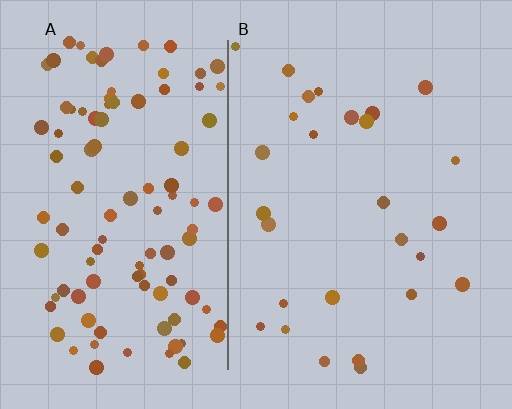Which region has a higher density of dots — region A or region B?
A (the left).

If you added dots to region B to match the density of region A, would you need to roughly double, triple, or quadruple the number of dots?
Approximately quadruple.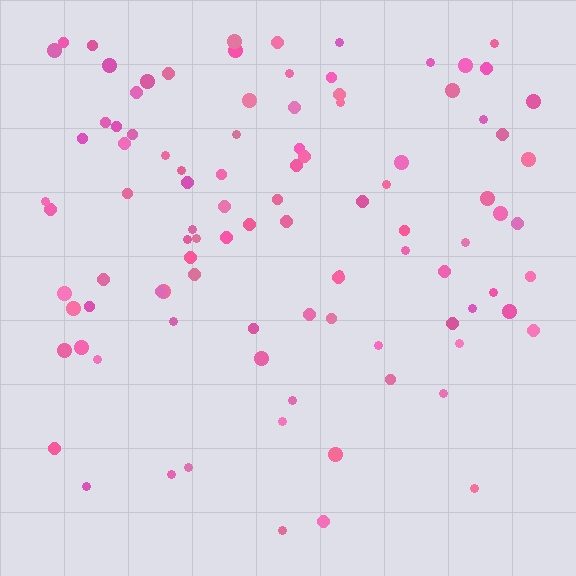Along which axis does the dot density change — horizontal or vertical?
Vertical.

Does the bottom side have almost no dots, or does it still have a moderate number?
Still a moderate number, just noticeably fewer than the top.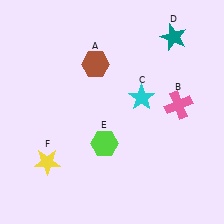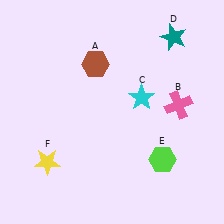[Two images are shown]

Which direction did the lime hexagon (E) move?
The lime hexagon (E) moved right.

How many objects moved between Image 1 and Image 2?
1 object moved between the two images.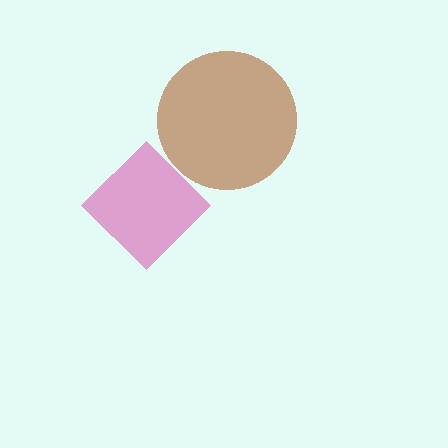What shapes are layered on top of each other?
The layered shapes are: a pink diamond, a brown circle.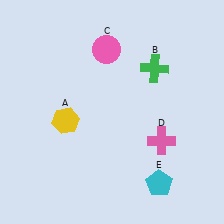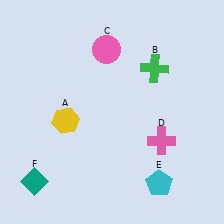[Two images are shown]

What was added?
A teal diamond (F) was added in Image 2.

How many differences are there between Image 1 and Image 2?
There is 1 difference between the two images.